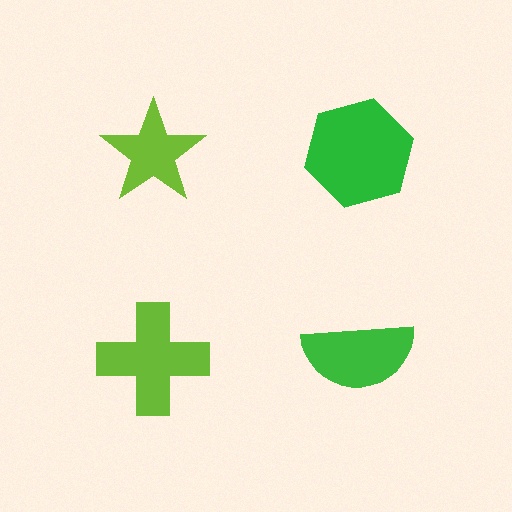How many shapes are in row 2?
2 shapes.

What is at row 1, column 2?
A green hexagon.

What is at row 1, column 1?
A lime star.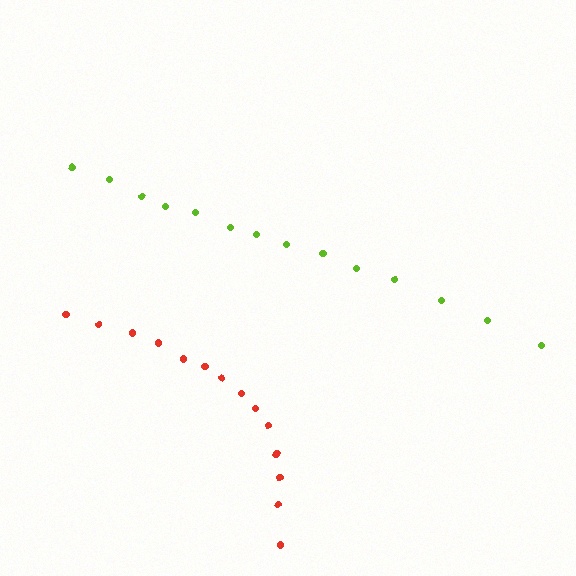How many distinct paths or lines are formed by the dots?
There are 2 distinct paths.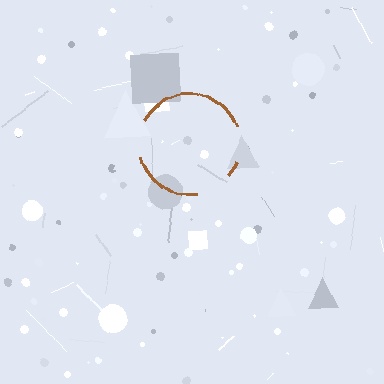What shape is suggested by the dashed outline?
The dashed outline suggests a circle.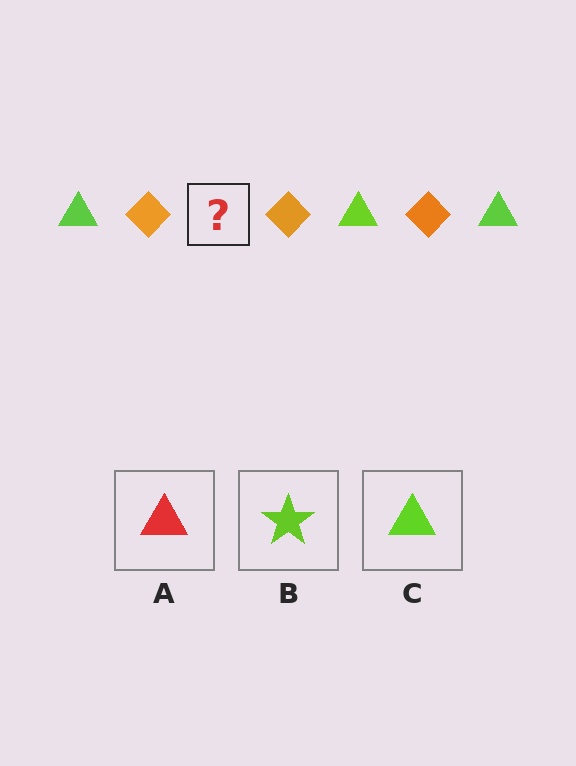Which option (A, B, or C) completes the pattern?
C.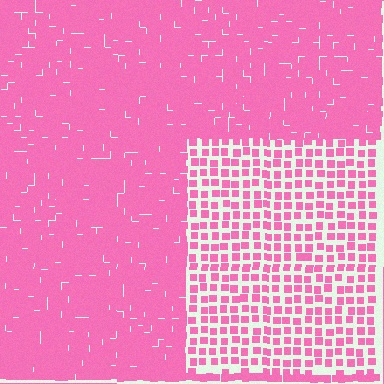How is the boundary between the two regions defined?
The boundary is defined by a change in element density (approximately 2.3x ratio). All elements are the same color, size, and shape.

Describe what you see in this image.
The image contains small pink elements arranged at two different densities. A rectangle-shaped region is visible where the elements are less densely packed than the surrounding area.